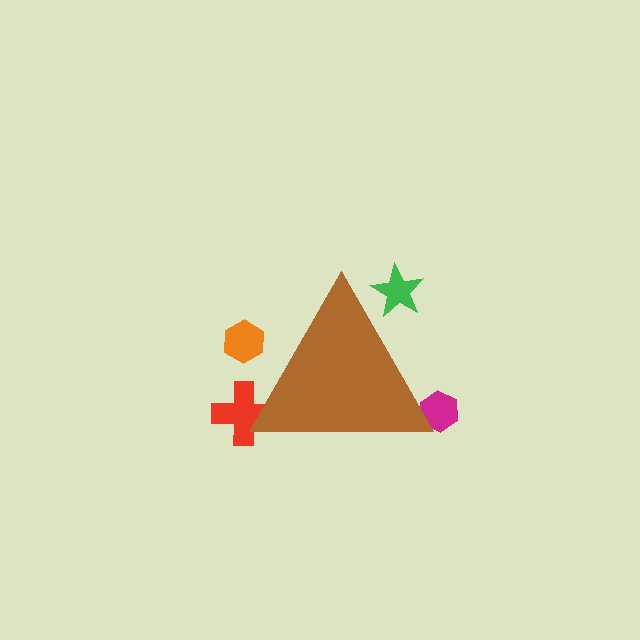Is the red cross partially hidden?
Yes, the red cross is partially hidden behind the brown triangle.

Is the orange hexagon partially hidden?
Yes, the orange hexagon is partially hidden behind the brown triangle.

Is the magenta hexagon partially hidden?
Yes, the magenta hexagon is partially hidden behind the brown triangle.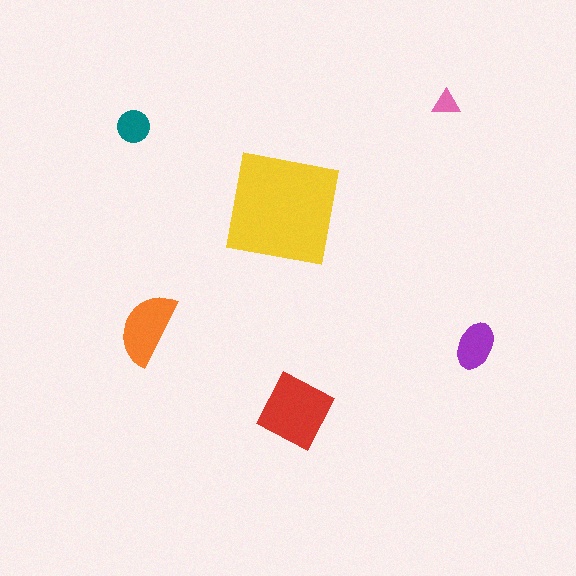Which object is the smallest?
The pink triangle.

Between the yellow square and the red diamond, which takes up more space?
The yellow square.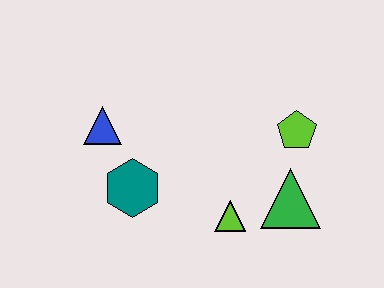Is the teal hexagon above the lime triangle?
Yes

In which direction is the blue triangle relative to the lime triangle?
The blue triangle is to the left of the lime triangle.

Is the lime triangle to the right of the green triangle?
No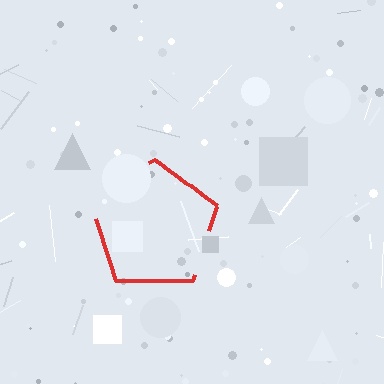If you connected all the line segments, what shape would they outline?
They would outline a pentagon.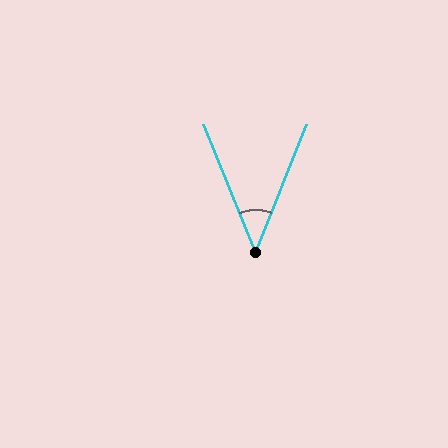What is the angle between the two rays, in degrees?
Approximately 44 degrees.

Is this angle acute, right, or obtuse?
It is acute.